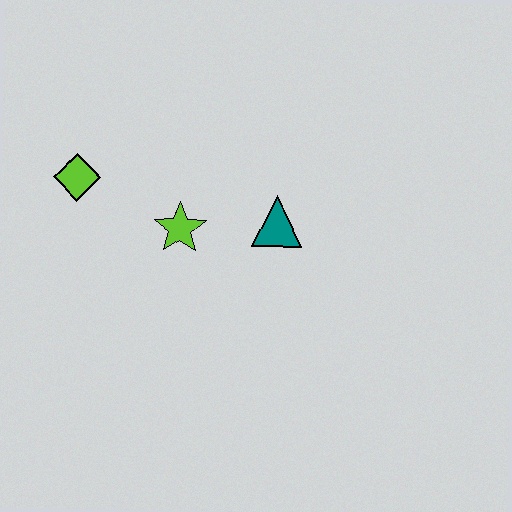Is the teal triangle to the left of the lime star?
No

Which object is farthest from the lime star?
The lime diamond is farthest from the lime star.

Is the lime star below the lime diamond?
Yes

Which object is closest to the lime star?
The teal triangle is closest to the lime star.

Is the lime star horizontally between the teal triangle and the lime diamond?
Yes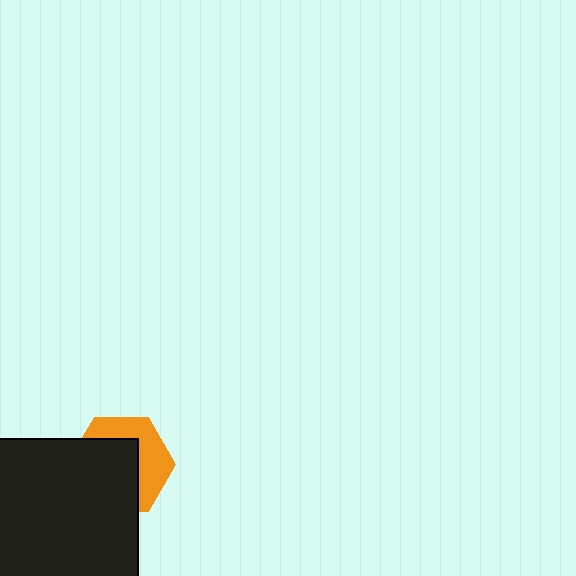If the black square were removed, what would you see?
You would see the complete orange hexagon.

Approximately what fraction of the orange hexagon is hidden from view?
Roughly 59% of the orange hexagon is hidden behind the black square.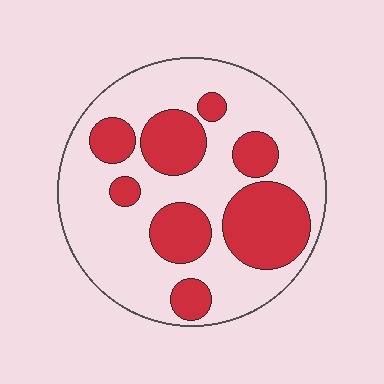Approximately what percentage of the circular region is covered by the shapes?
Approximately 35%.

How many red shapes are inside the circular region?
8.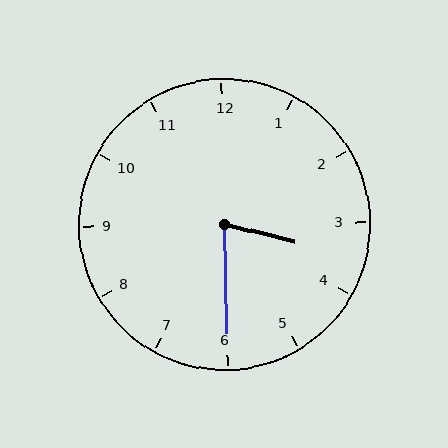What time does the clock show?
3:30.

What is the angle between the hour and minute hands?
Approximately 75 degrees.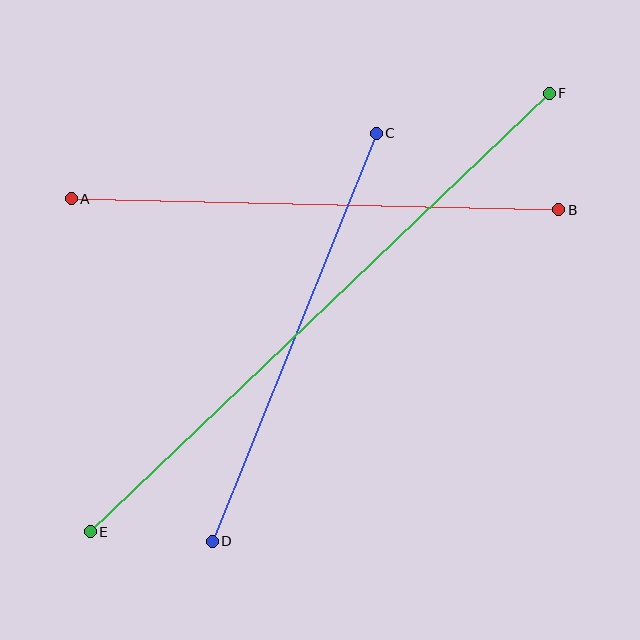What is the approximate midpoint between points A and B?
The midpoint is at approximately (315, 204) pixels.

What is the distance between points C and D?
The distance is approximately 440 pixels.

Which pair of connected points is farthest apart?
Points E and F are farthest apart.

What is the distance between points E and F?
The distance is approximately 635 pixels.